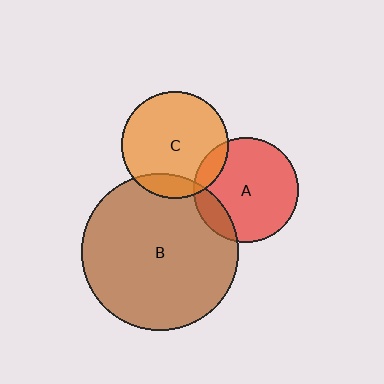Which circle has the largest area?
Circle B (brown).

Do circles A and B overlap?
Yes.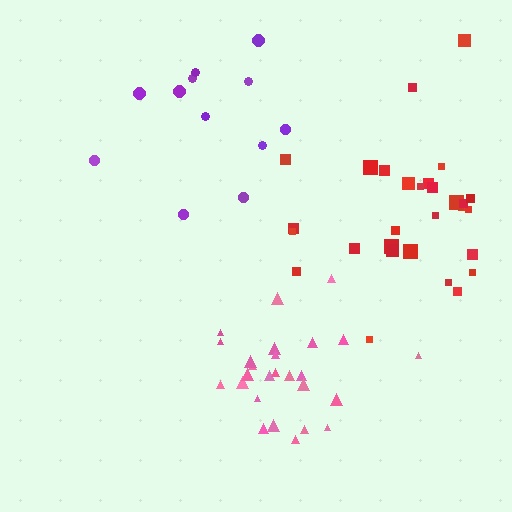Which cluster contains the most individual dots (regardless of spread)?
Red (29).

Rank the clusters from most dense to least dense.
pink, red, purple.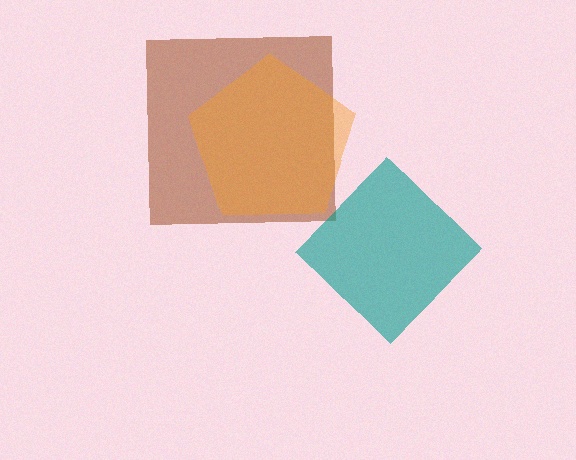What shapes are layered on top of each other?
The layered shapes are: a brown square, a teal diamond, an orange pentagon.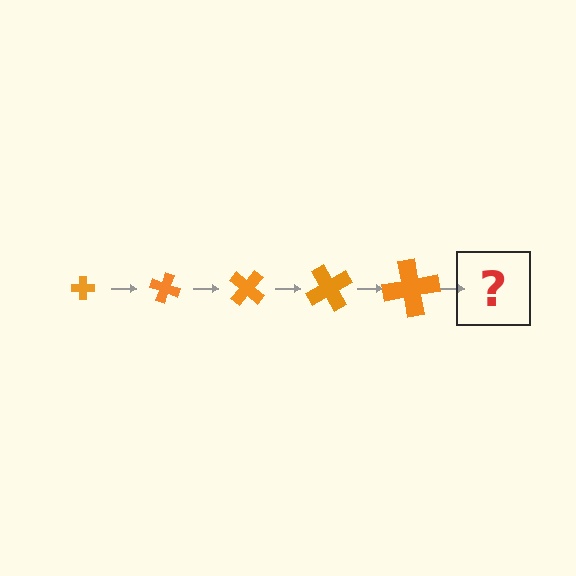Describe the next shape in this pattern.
It should be a cross, larger than the previous one and rotated 100 degrees from the start.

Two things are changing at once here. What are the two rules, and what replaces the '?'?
The two rules are that the cross grows larger each step and it rotates 20 degrees each step. The '?' should be a cross, larger than the previous one and rotated 100 degrees from the start.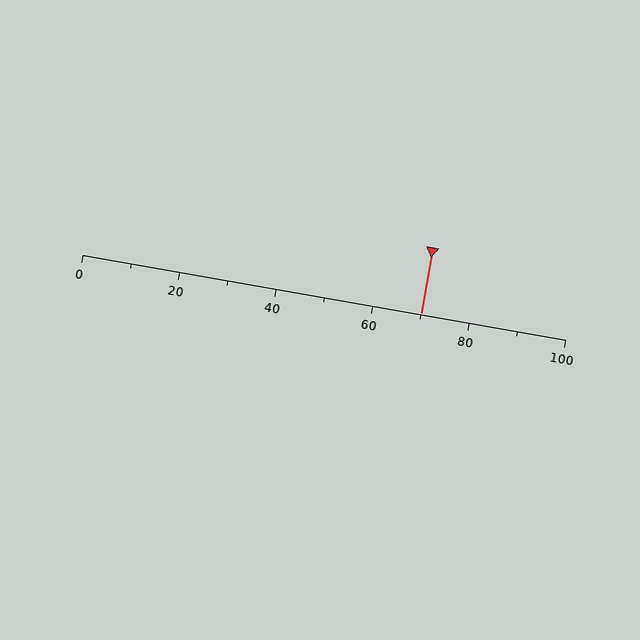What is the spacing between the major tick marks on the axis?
The major ticks are spaced 20 apart.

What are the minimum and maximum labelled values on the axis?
The axis runs from 0 to 100.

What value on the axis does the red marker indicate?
The marker indicates approximately 70.